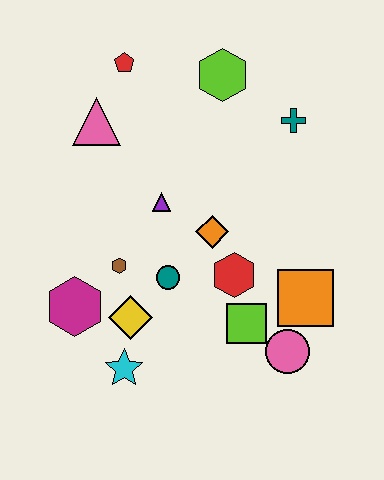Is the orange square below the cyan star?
No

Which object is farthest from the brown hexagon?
The teal cross is farthest from the brown hexagon.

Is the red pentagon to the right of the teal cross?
No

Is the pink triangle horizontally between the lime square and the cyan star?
No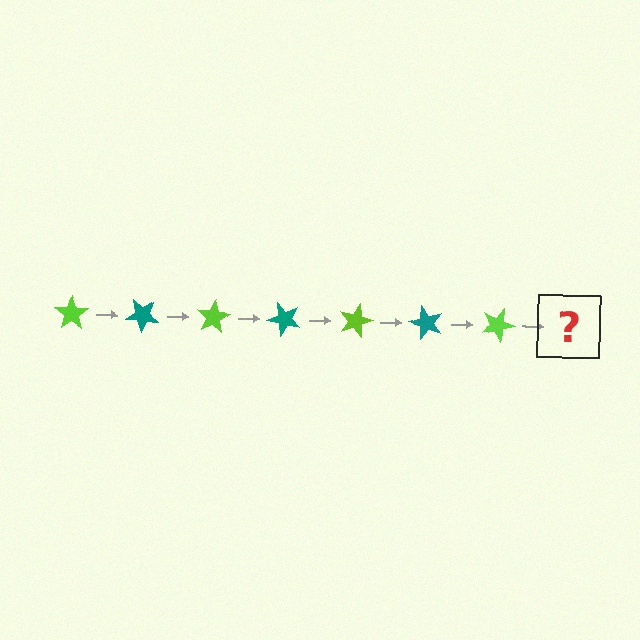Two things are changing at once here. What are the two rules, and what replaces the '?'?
The two rules are that it rotates 40 degrees each step and the color cycles through lime and teal. The '?' should be a teal star, rotated 280 degrees from the start.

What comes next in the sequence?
The next element should be a teal star, rotated 280 degrees from the start.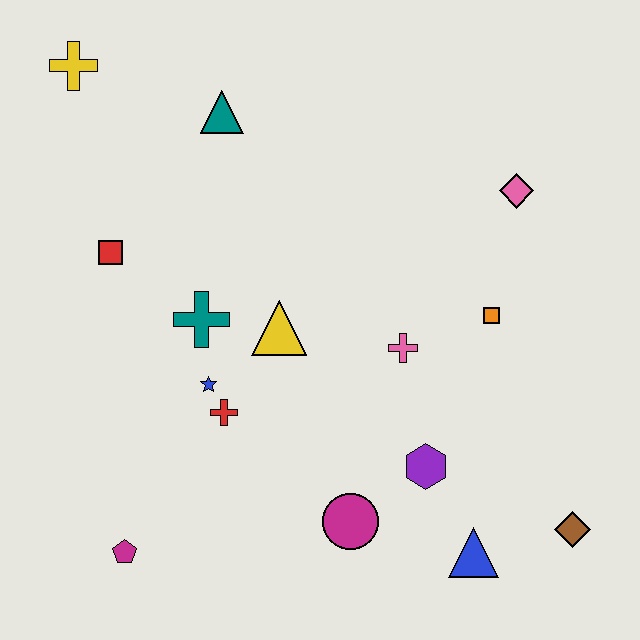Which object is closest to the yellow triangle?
The teal cross is closest to the yellow triangle.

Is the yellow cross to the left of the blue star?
Yes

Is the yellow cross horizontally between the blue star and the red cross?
No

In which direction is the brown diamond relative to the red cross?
The brown diamond is to the right of the red cross.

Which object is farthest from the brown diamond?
The yellow cross is farthest from the brown diamond.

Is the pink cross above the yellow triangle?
No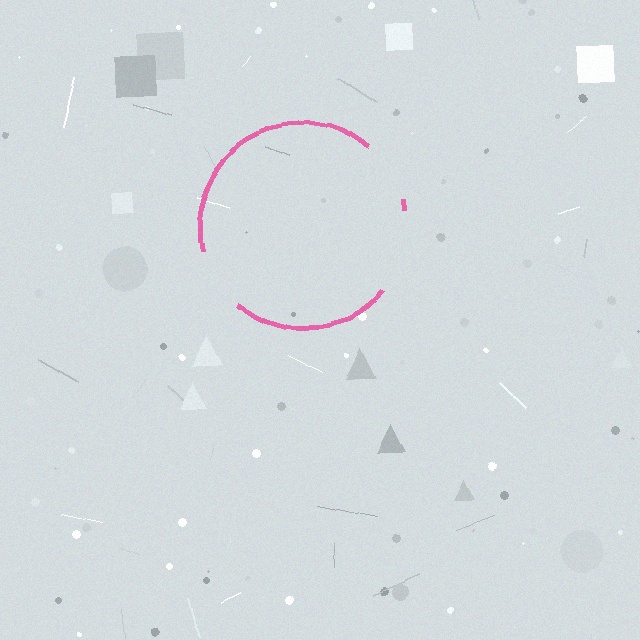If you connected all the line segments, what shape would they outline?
They would outline a circle.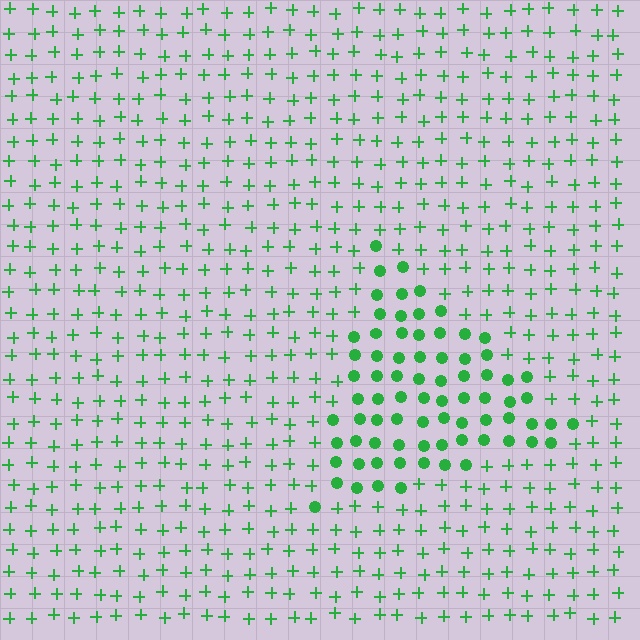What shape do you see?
I see a triangle.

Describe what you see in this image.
The image is filled with small green elements arranged in a uniform grid. A triangle-shaped region contains circles, while the surrounding area contains plus signs. The boundary is defined purely by the change in element shape.